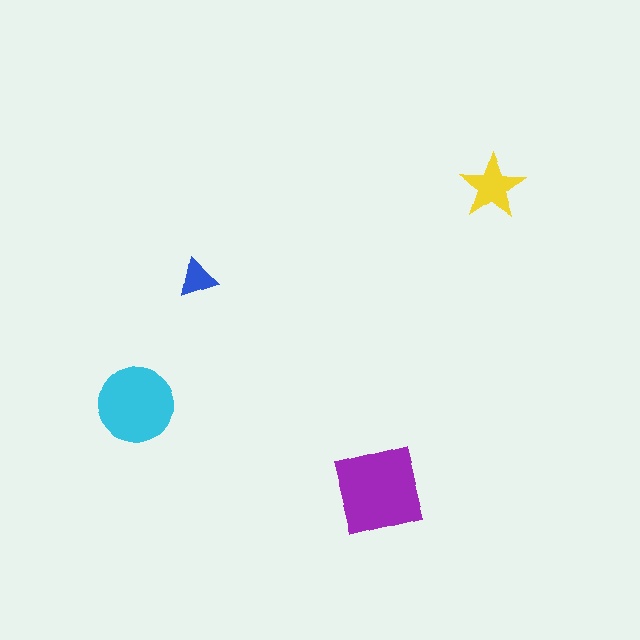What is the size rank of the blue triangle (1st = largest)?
4th.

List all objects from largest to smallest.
The purple square, the cyan circle, the yellow star, the blue triangle.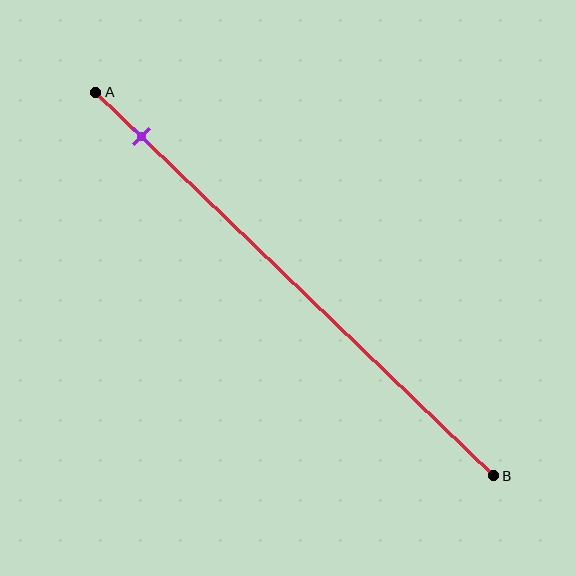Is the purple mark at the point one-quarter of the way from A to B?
No, the mark is at about 10% from A, not at the 25% one-quarter point.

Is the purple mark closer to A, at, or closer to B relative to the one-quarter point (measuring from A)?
The purple mark is closer to point A than the one-quarter point of segment AB.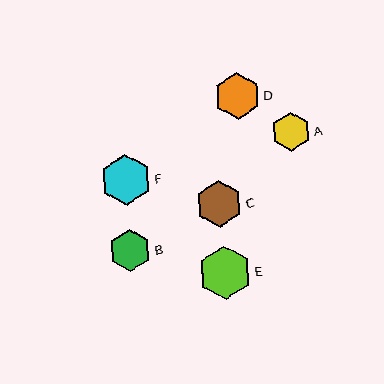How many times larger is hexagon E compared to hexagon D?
Hexagon E is approximately 1.2 times the size of hexagon D.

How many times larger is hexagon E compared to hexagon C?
Hexagon E is approximately 1.1 times the size of hexagon C.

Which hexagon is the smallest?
Hexagon A is the smallest with a size of approximately 39 pixels.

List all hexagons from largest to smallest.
From largest to smallest: E, F, C, D, B, A.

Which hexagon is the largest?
Hexagon E is the largest with a size of approximately 54 pixels.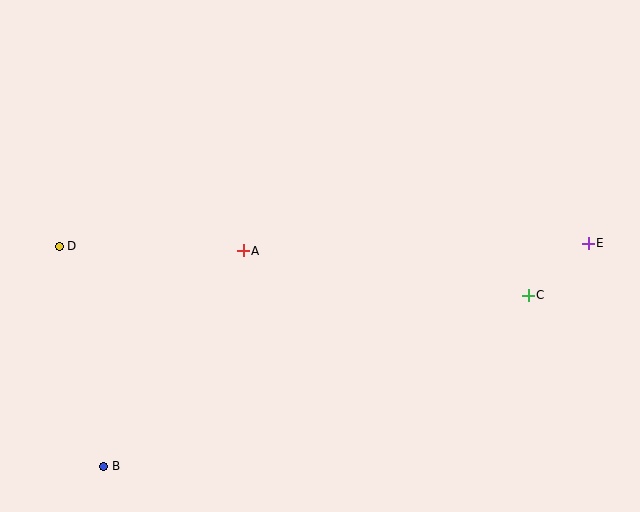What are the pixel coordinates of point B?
Point B is at (104, 466).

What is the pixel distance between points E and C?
The distance between E and C is 79 pixels.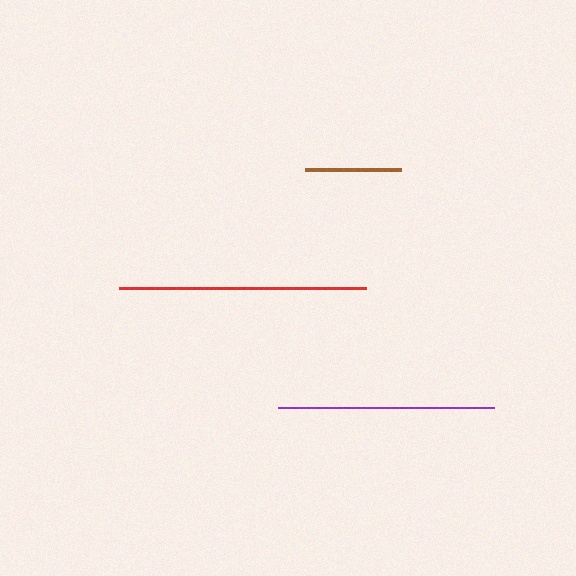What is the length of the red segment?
The red segment is approximately 246 pixels long.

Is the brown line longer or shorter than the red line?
The red line is longer than the brown line.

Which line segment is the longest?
The red line is the longest at approximately 246 pixels.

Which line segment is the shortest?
The brown line is the shortest at approximately 96 pixels.